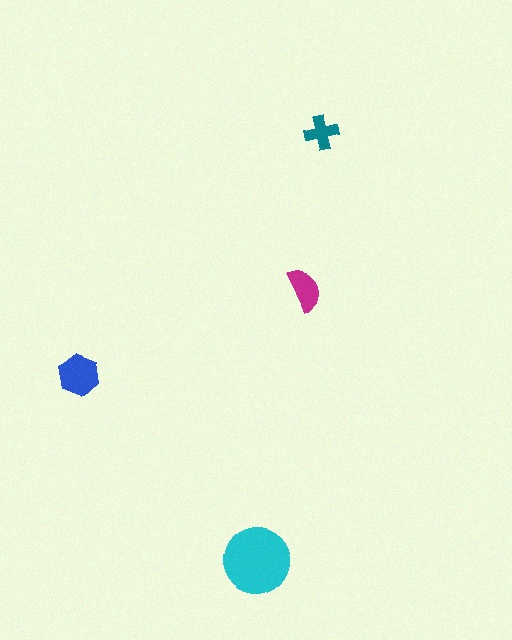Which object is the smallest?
The teal cross.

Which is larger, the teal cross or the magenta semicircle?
The magenta semicircle.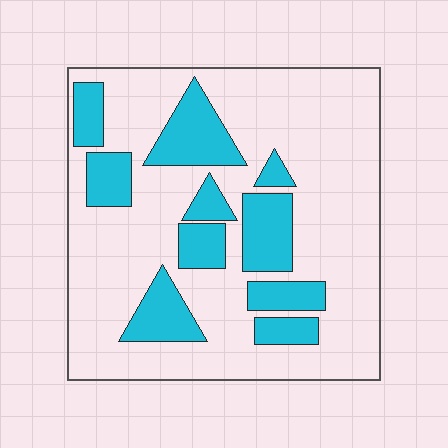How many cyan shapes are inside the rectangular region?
10.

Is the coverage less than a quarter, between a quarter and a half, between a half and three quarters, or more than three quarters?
Between a quarter and a half.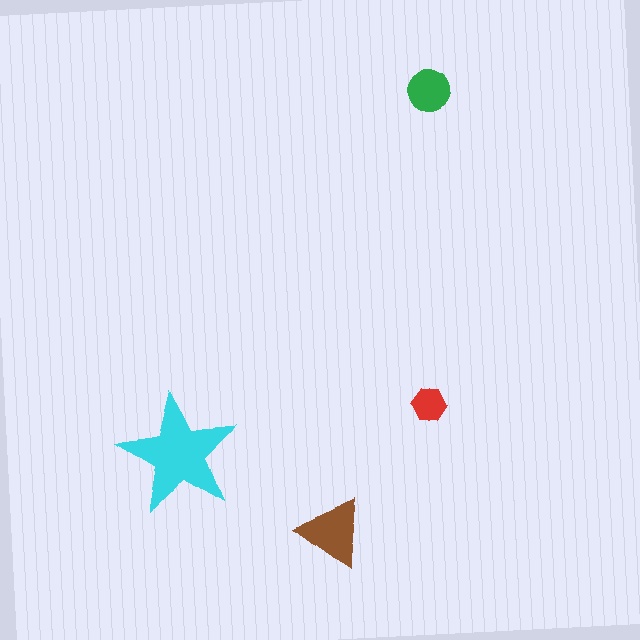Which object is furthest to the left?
The cyan star is leftmost.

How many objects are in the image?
There are 4 objects in the image.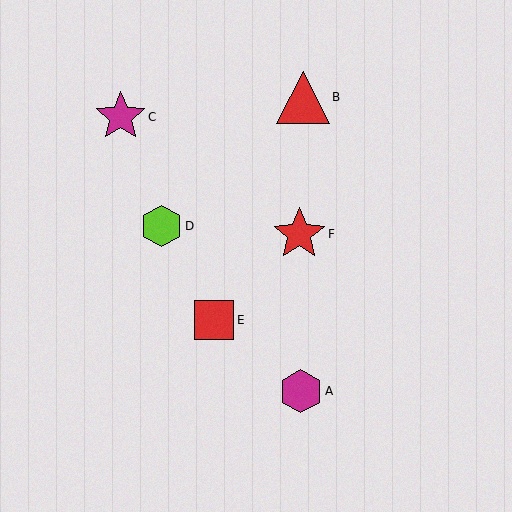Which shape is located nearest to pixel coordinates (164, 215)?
The lime hexagon (labeled D) at (162, 226) is nearest to that location.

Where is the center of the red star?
The center of the red star is at (299, 234).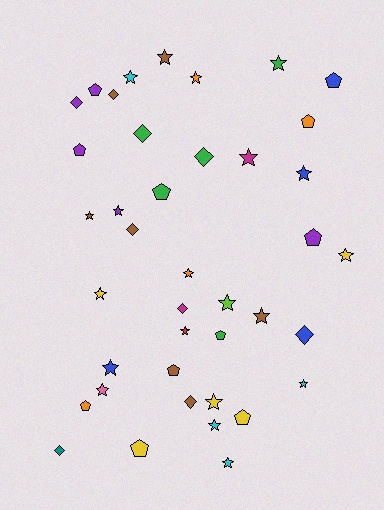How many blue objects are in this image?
There are 4 blue objects.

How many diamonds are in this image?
There are 9 diamonds.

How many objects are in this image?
There are 40 objects.